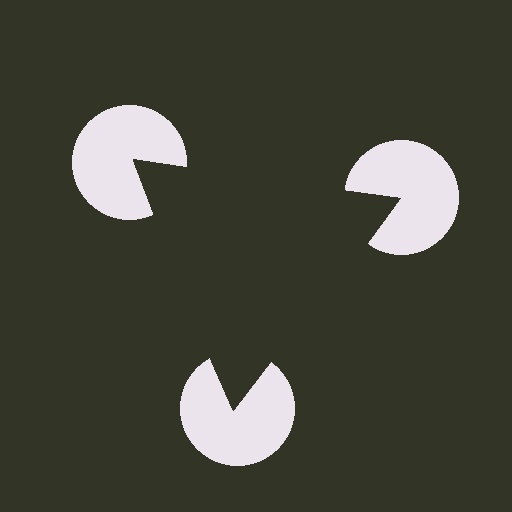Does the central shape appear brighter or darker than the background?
It typically appears slightly darker than the background, even though no actual brightness change is drawn.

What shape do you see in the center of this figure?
An illusory triangle — its edges are inferred from the aligned wedge cuts in the pac-man discs, not physically drawn.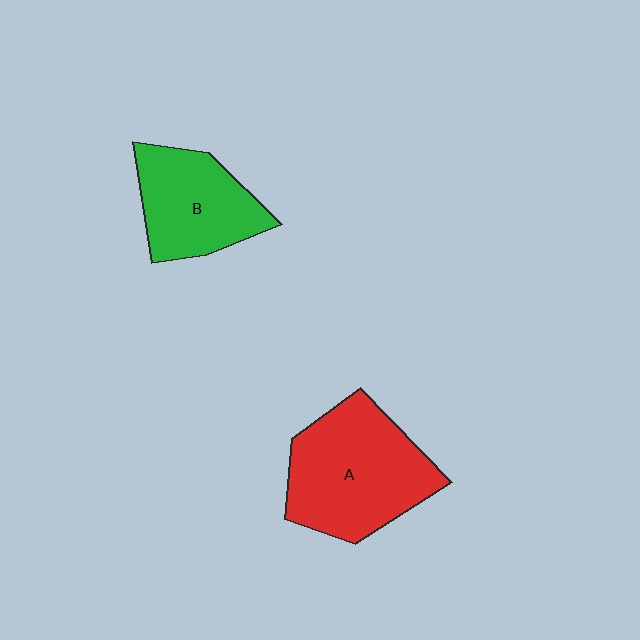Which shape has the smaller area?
Shape B (green).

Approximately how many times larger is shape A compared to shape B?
Approximately 1.4 times.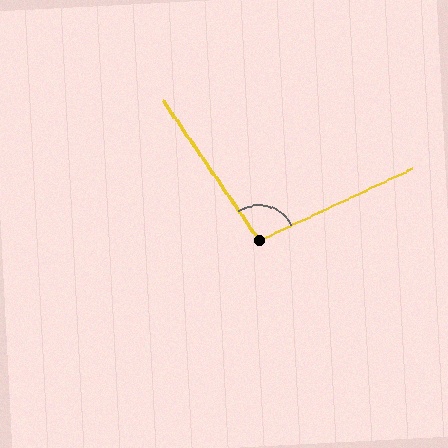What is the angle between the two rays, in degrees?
Approximately 99 degrees.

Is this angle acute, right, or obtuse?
It is obtuse.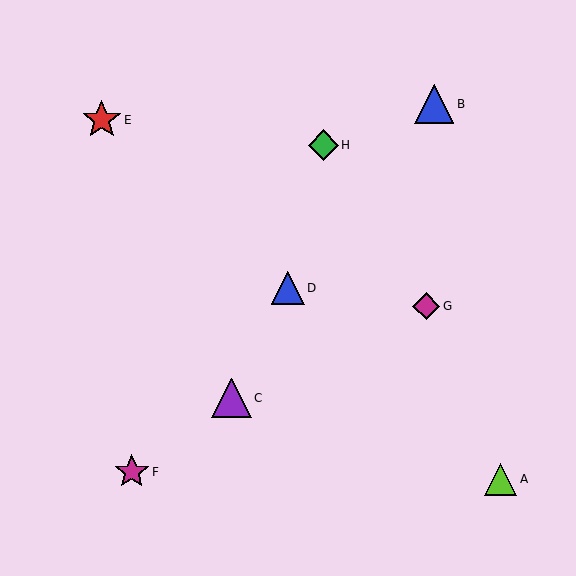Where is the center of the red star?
The center of the red star is at (102, 120).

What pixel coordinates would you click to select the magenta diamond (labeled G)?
Click at (426, 306) to select the magenta diamond G.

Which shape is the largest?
The purple triangle (labeled C) is the largest.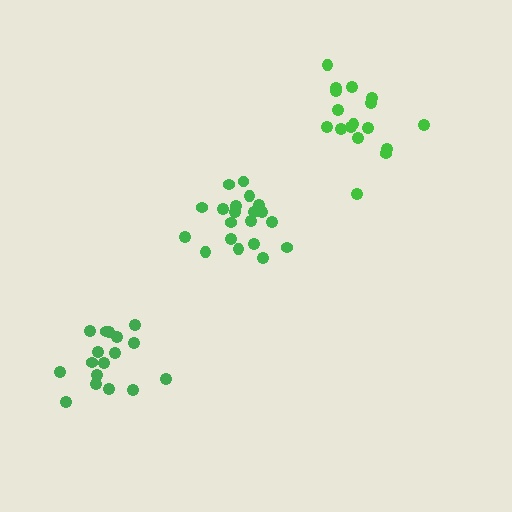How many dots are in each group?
Group 1: 20 dots, Group 2: 17 dots, Group 3: 17 dots (54 total).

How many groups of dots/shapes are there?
There are 3 groups.